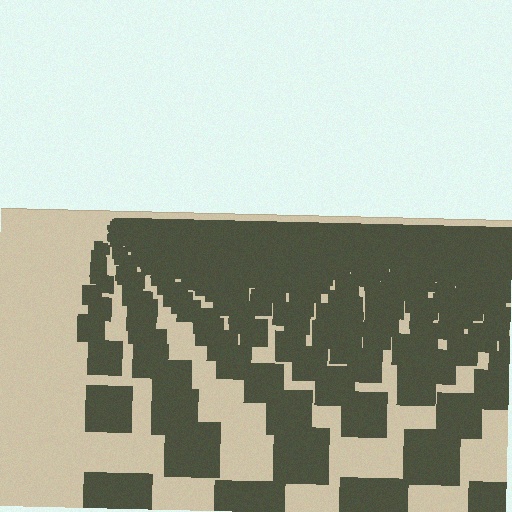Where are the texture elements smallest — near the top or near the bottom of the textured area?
Near the top.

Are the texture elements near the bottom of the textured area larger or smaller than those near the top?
Larger. Near the bottom, elements are closer to the viewer and appear at a bigger on-screen size.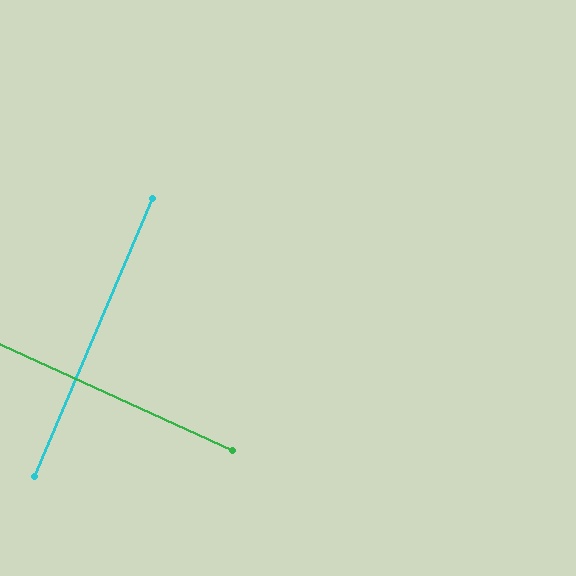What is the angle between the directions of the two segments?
Approximately 89 degrees.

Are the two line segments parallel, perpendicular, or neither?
Perpendicular — they meet at approximately 89°.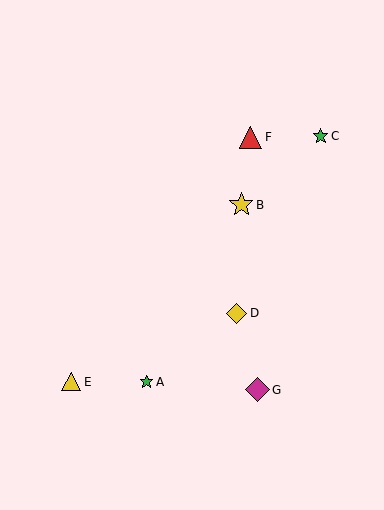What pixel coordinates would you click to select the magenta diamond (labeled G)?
Click at (257, 390) to select the magenta diamond G.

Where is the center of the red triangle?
The center of the red triangle is at (251, 137).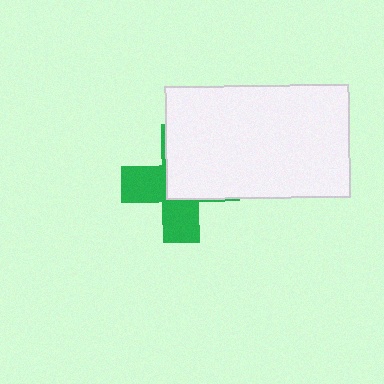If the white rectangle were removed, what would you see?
You would see the complete green cross.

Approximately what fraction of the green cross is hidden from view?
Roughly 53% of the green cross is hidden behind the white rectangle.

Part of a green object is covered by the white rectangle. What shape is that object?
It is a cross.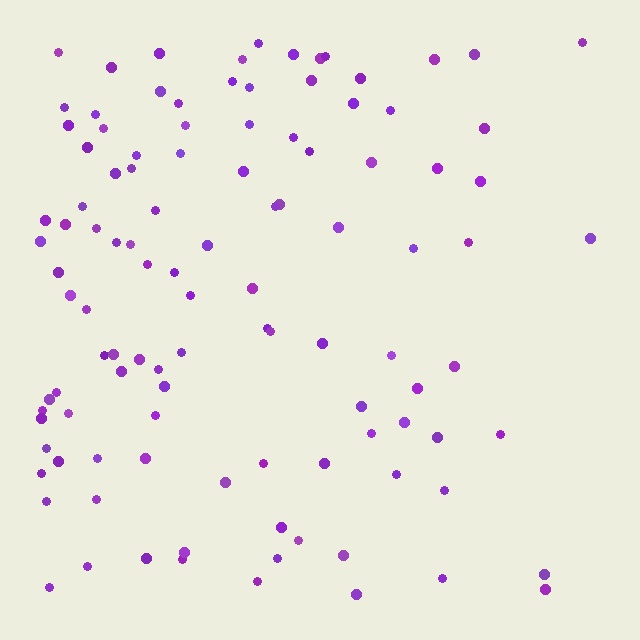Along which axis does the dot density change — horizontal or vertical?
Horizontal.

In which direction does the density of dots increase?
From right to left, with the left side densest.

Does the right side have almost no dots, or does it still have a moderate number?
Still a moderate number, just noticeably fewer than the left.